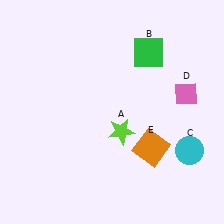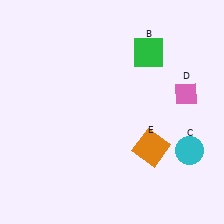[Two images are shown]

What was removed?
The lime star (A) was removed in Image 2.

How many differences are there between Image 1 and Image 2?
There is 1 difference between the two images.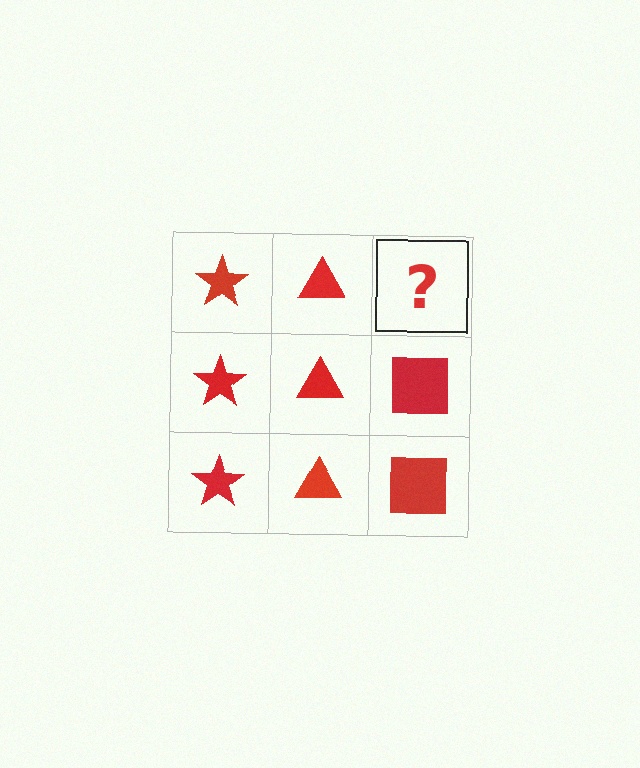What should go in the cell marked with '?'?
The missing cell should contain a red square.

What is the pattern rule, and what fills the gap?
The rule is that each column has a consistent shape. The gap should be filled with a red square.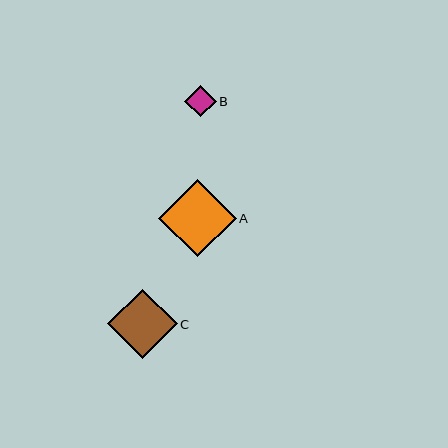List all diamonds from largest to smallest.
From largest to smallest: A, C, B.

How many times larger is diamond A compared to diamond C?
Diamond A is approximately 1.1 times the size of diamond C.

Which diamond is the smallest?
Diamond B is the smallest with a size of approximately 32 pixels.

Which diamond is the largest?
Diamond A is the largest with a size of approximately 77 pixels.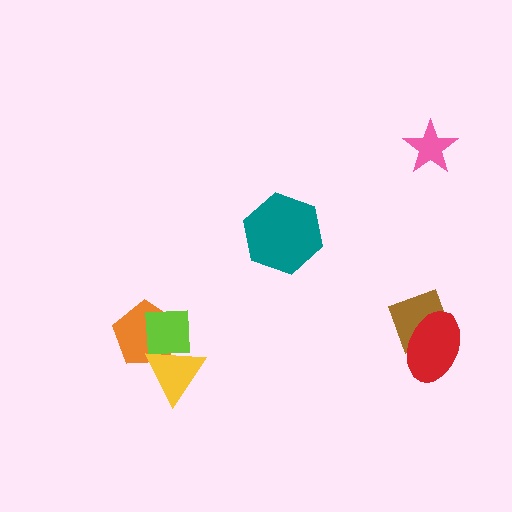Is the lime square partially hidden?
Yes, it is partially covered by another shape.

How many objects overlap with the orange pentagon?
2 objects overlap with the orange pentagon.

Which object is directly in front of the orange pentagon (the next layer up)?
The lime square is directly in front of the orange pentagon.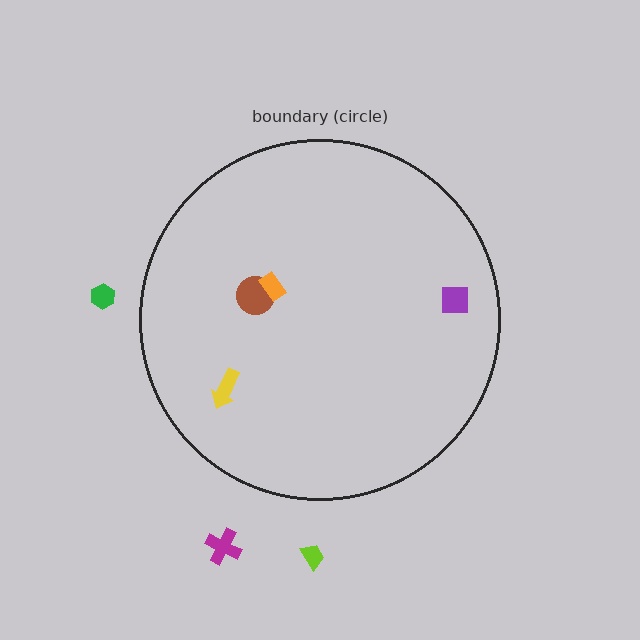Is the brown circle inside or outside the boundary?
Inside.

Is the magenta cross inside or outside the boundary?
Outside.